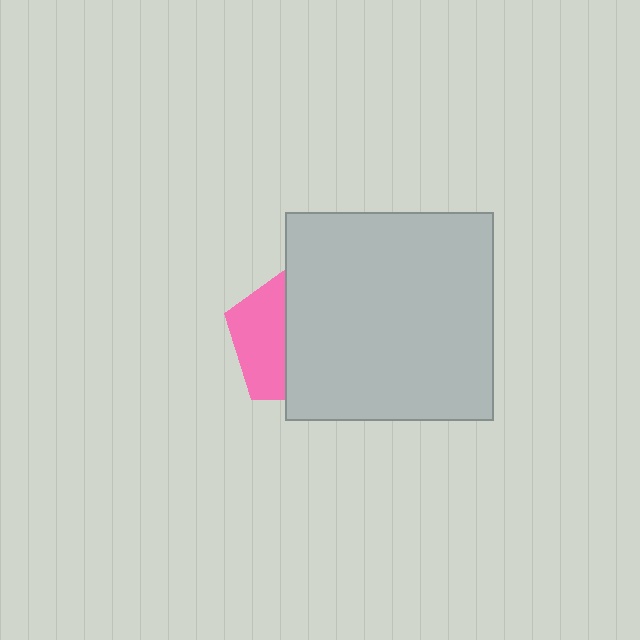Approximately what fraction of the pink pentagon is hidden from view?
Roughly 61% of the pink pentagon is hidden behind the light gray square.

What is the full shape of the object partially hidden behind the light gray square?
The partially hidden object is a pink pentagon.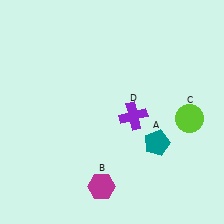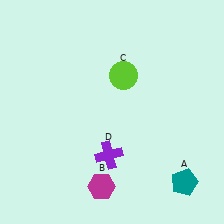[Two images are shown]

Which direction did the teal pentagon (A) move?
The teal pentagon (A) moved down.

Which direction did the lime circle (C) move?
The lime circle (C) moved left.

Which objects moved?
The objects that moved are: the teal pentagon (A), the lime circle (C), the purple cross (D).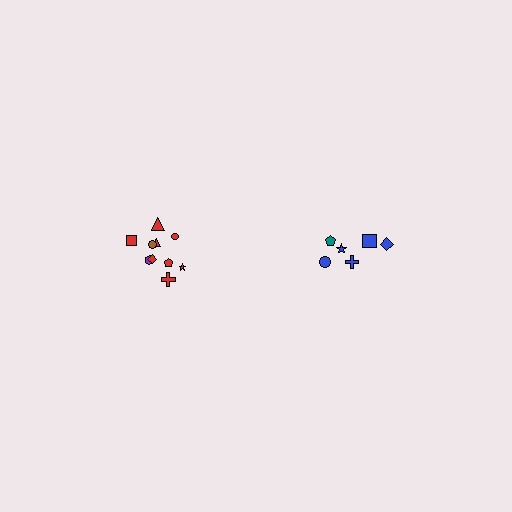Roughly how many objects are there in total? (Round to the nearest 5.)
Roughly 15 objects in total.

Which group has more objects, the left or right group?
The left group.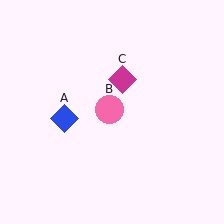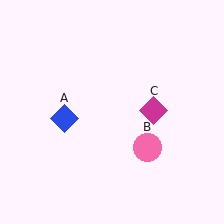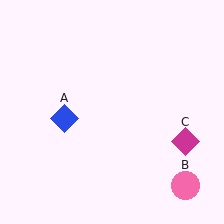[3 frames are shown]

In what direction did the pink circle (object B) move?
The pink circle (object B) moved down and to the right.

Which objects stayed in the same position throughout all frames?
Blue diamond (object A) remained stationary.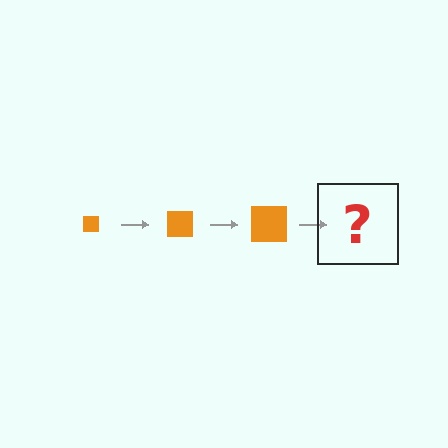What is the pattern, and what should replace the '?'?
The pattern is that the square gets progressively larger each step. The '?' should be an orange square, larger than the previous one.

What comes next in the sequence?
The next element should be an orange square, larger than the previous one.